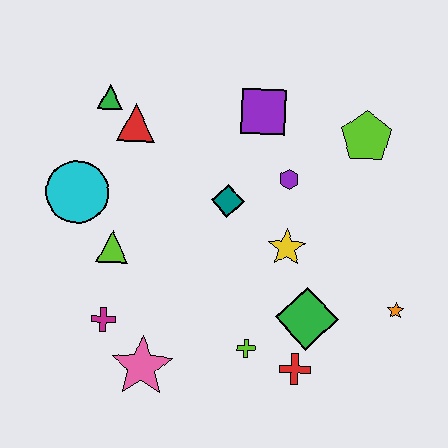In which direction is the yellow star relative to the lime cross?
The yellow star is above the lime cross.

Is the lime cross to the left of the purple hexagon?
Yes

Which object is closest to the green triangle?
The red triangle is closest to the green triangle.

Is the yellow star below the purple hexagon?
Yes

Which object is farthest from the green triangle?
The orange star is farthest from the green triangle.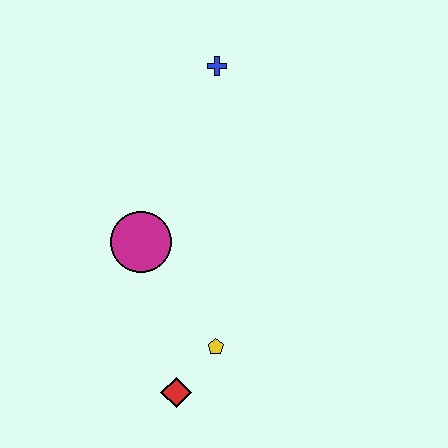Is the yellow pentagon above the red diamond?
Yes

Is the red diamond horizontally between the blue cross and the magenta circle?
Yes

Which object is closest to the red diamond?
The yellow pentagon is closest to the red diamond.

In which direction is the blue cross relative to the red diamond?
The blue cross is above the red diamond.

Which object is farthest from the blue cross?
The red diamond is farthest from the blue cross.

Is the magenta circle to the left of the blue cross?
Yes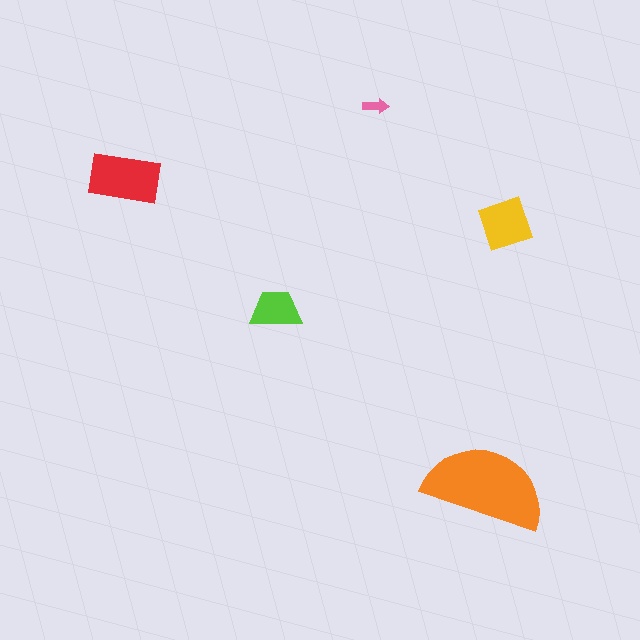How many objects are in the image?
There are 5 objects in the image.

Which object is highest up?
The pink arrow is topmost.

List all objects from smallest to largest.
The pink arrow, the lime trapezoid, the yellow square, the red rectangle, the orange semicircle.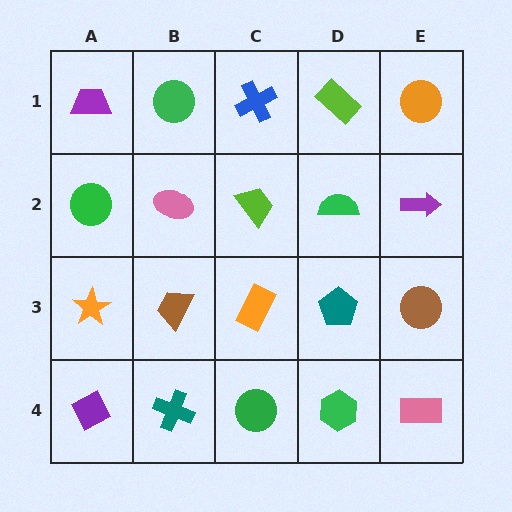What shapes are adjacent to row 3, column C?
A lime trapezoid (row 2, column C), a green circle (row 4, column C), a brown trapezoid (row 3, column B), a teal pentagon (row 3, column D).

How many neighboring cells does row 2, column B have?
4.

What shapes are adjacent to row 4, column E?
A brown circle (row 3, column E), a green hexagon (row 4, column D).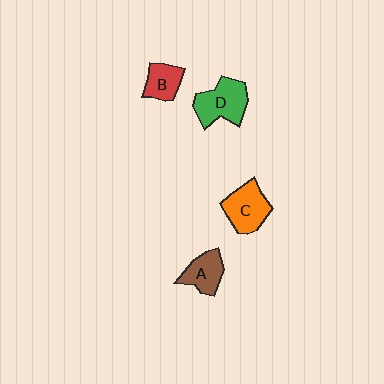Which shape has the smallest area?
Shape B (red).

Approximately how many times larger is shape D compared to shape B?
Approximately 1.6 times.